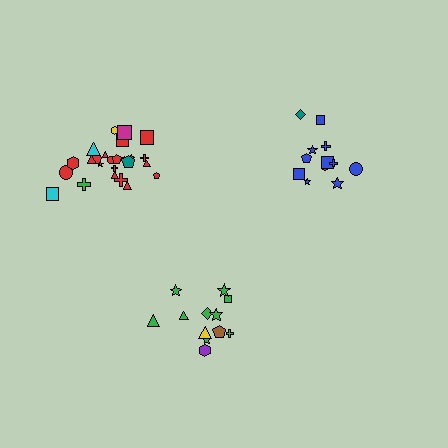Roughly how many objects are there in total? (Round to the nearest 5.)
Roughly 50 objects in total.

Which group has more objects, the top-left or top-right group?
The top-left group.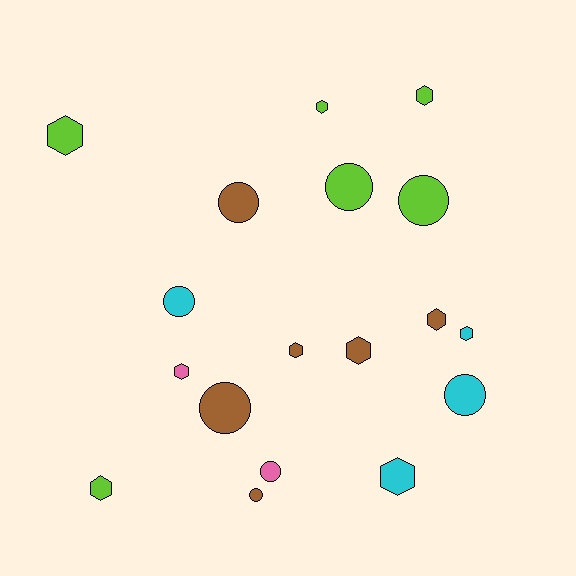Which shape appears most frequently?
Hexagon, with 10 objects.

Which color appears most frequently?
Lime, with 6 objects.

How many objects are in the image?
There are 18 objects.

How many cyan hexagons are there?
There are 2 cyan hexagons.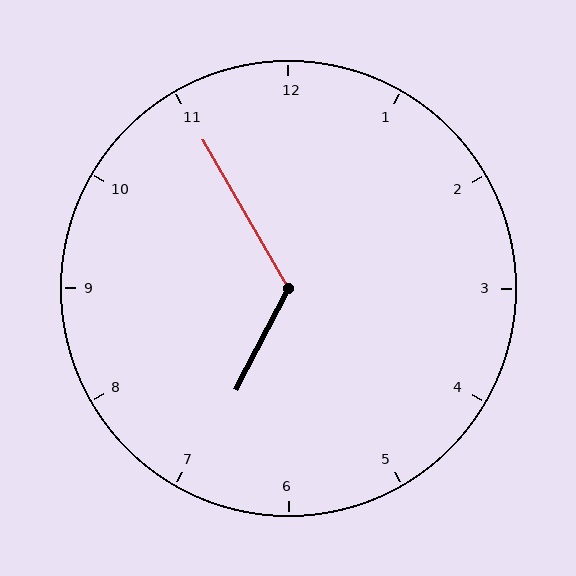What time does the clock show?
6:55.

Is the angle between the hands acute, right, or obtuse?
It is obtuse.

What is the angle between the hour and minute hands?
Approximately 122 degrees.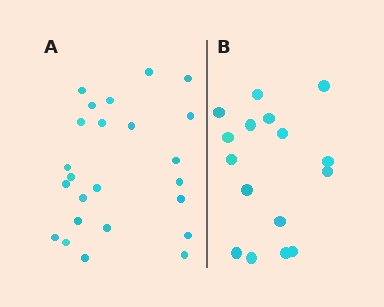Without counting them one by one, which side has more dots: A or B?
Region A (the left region) has more dots.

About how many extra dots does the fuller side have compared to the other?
Region A has roughly 8 or so more dots than region B.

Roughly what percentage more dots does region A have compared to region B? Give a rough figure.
About 50% more.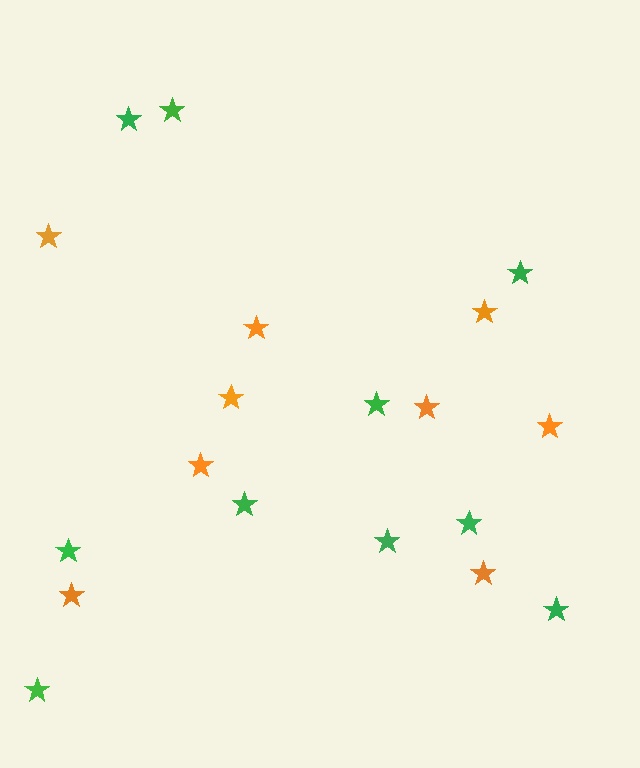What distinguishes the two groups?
There are 2 groups: one group of orange stars (9) and one group of green stars (10).